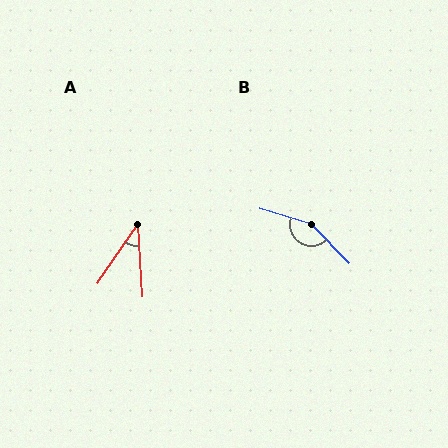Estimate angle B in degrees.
Approximately 151 degrees.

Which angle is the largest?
B, at approximately 151 degrees.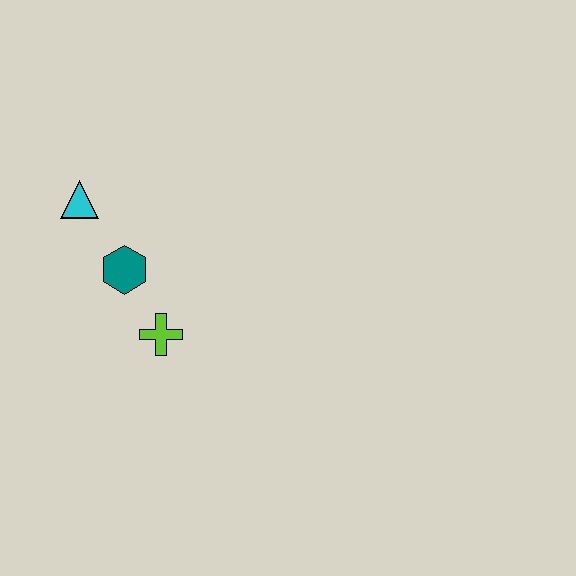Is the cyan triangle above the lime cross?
Yes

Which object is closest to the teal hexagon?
The lime cross is closest to the teal hexagon.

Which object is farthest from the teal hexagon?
The cyan triangle is farthest from the teal hexagon.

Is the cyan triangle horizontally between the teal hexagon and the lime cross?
No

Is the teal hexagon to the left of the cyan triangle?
No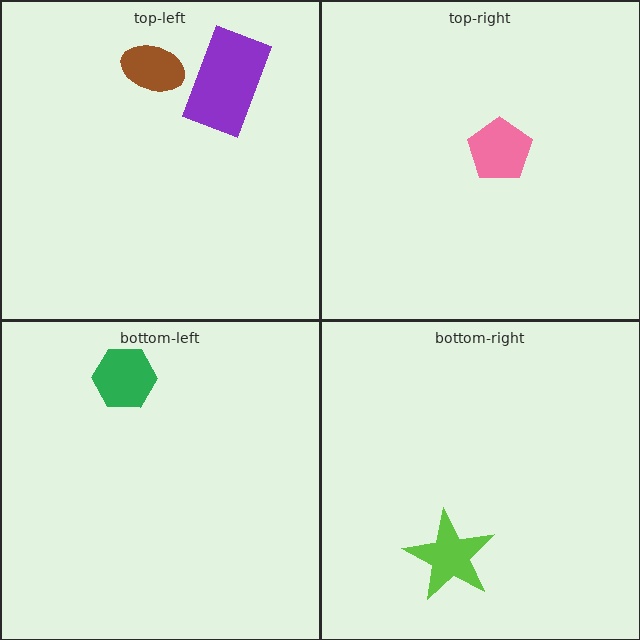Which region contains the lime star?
The bottom-right region.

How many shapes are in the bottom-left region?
1.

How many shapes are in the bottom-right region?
1.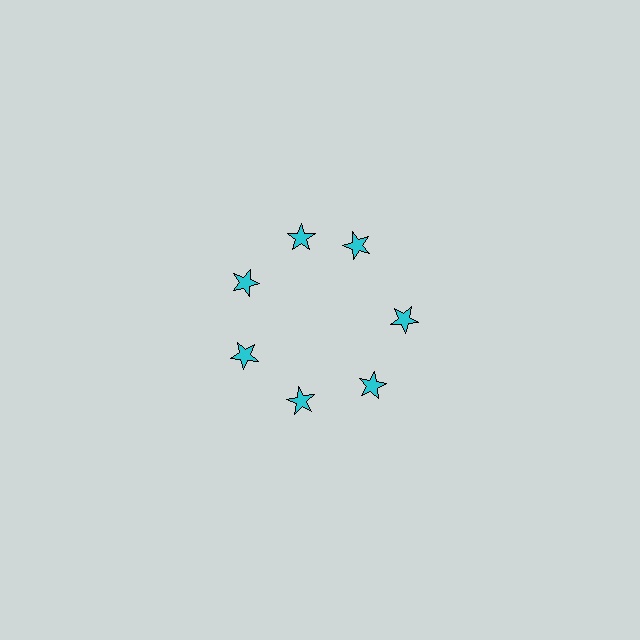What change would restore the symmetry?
The symmetry would be restored by rotating it back into even spacing with its neighbors so that all 7 stars sit at equal angles and equal distance from the center.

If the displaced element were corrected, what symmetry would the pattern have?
It would have 7-fold rotational symmetry — the pattern would map onto itself every 51 degrees.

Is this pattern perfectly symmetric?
No. The 7 cyan stars are arranged in a ring, but one element near the 1 o'clock position is rotated out of alignment along the ring, breaking the 7-fold rotational symmetry.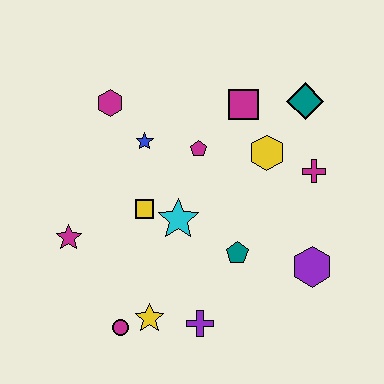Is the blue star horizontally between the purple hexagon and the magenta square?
No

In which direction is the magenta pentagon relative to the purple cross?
The magenta pentagon is above the purple cross.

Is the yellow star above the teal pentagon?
No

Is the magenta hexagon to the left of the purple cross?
Yes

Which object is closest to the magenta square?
The yellow hexagon is closest to the magenta square.